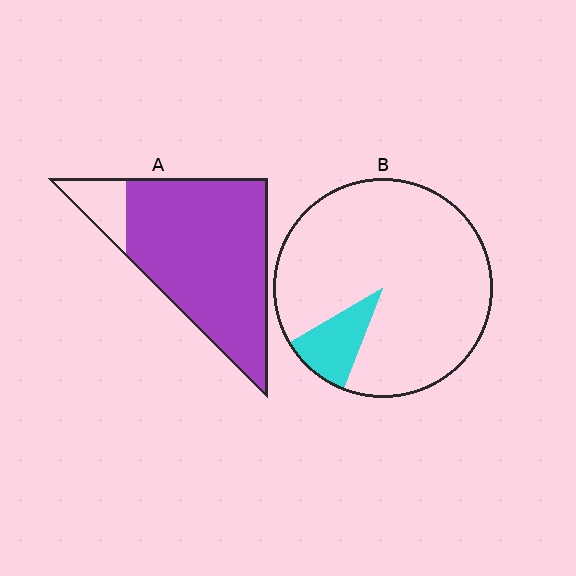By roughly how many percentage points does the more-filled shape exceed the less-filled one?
By roughly 75 percentage points (A over B).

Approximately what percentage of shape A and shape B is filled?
A is approximately 85% and B is approximately 10%.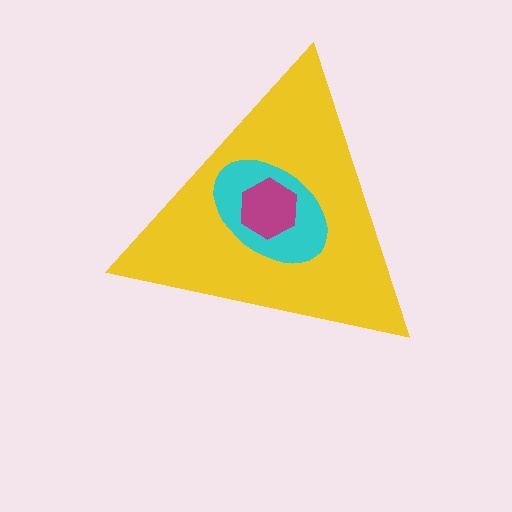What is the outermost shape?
The yellow triangle.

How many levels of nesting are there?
3.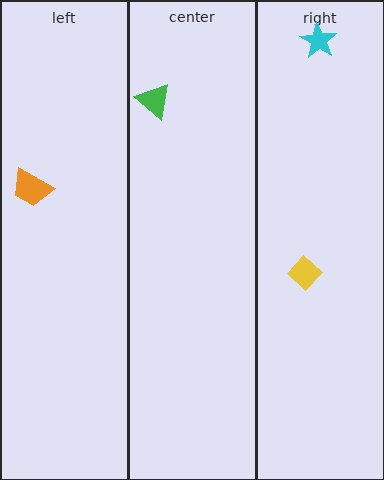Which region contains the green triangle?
The center region.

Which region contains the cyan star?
The right region.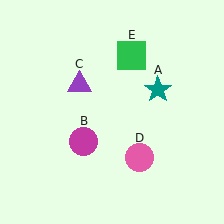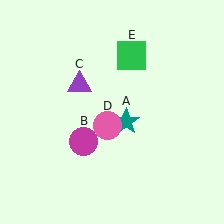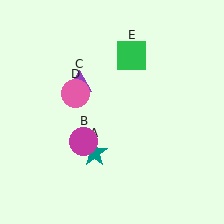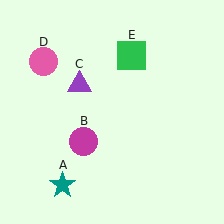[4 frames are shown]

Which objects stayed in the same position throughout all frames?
Magenta circle (object B) and purple triangle (object C) and green square (object E) remained stationary.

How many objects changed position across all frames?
2 objects changed position: teal star (object A), pink circle (object D).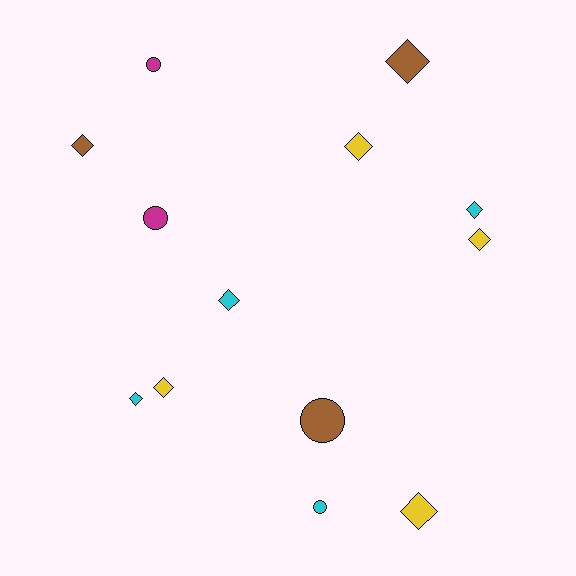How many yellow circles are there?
There are no yellow circles.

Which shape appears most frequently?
Diamond, with 9 objects.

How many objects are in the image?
There are 13 objects.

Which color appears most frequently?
Cyan, with 4 objects.